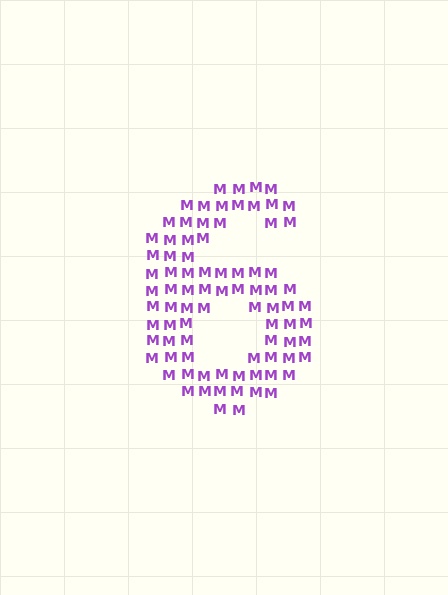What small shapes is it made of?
It is made of small letter M's.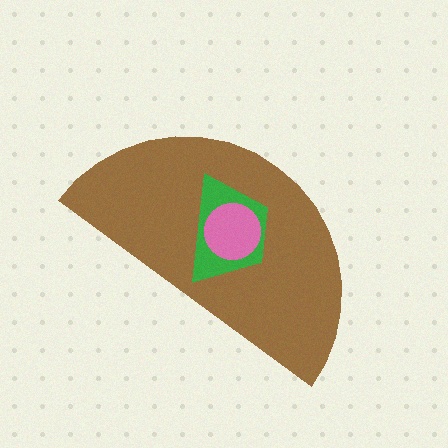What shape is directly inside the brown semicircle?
The green trapezoid.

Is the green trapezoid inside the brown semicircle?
Yes.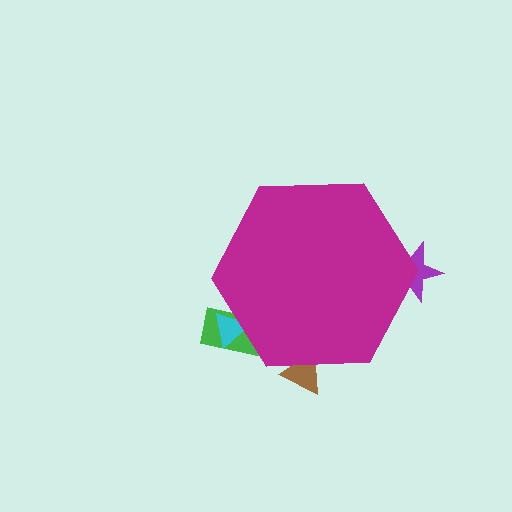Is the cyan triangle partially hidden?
Yes, the cyan triangle is partially hidden behind the magenta hexagon.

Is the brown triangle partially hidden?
Yes, the brown triangle is partially hidden behind the magenta hexagon.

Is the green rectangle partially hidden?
Yes, the green rectangle is partially hidden behind the magenta hexagon.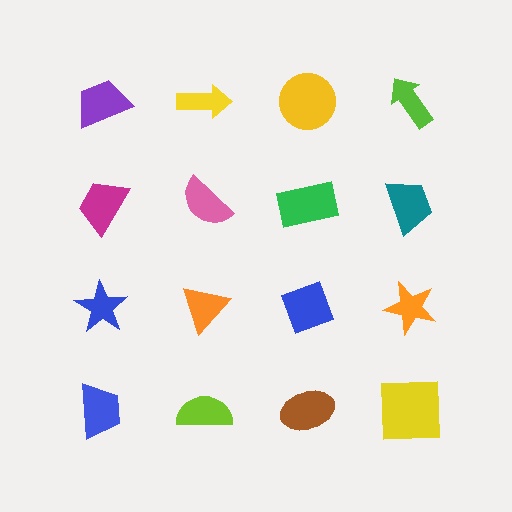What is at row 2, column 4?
A teal trapezoid.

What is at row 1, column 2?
A yellow arrow.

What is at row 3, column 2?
An orange triangle.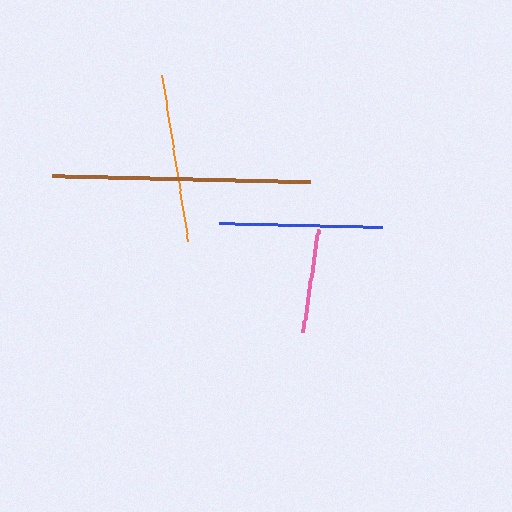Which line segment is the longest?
The brown line is the longest at approximately 258 pixels.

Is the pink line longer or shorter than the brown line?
The brown line is longer than the pink line.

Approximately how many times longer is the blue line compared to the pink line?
The blue line is approximately 1.6 times the length of the pink line.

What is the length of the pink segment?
The pink segment is approximately 104 pixels long.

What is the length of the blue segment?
The blue segment is approximately 163 pixels long.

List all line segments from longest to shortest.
From longest to shortest: brown, orange, blue, pink.